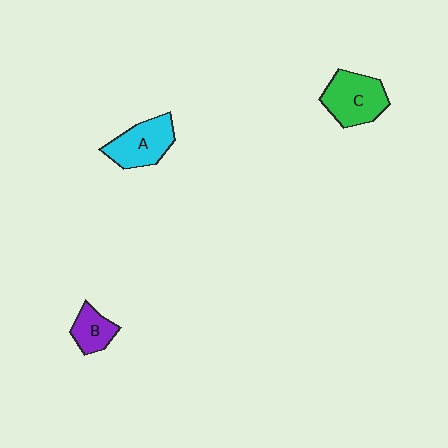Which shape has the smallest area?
Shape B (purple).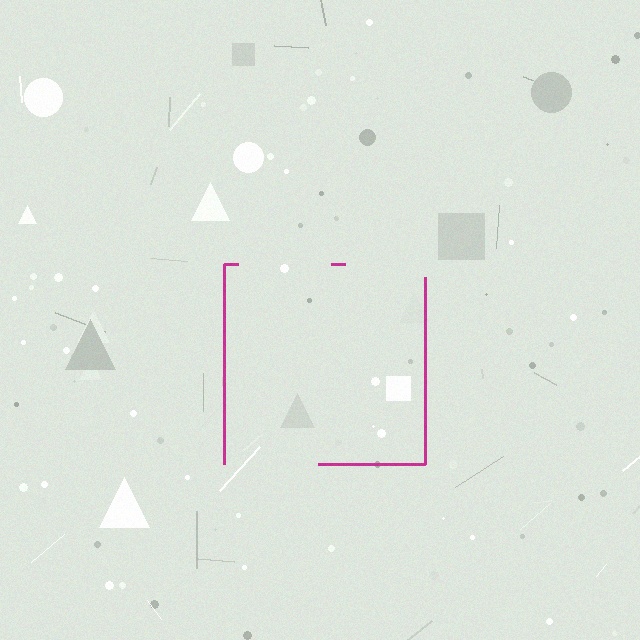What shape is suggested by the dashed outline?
The dashed outline suggests a square.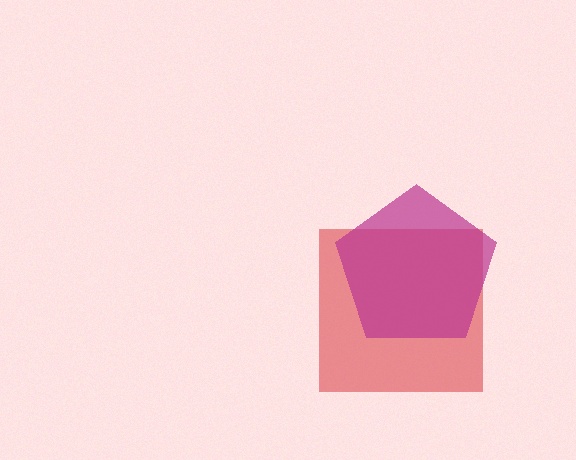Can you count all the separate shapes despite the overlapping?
Yes, there are 2 separate shapes.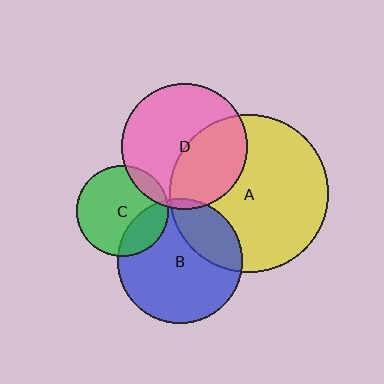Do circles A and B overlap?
Yes.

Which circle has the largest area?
Circle A (yellow).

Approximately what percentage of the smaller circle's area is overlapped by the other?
Approximately 25%.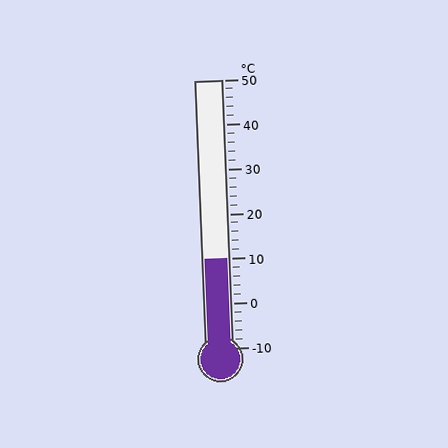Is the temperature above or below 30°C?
The temperature is below 30°C.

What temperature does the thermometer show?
The thermometer shows approximately 10°C.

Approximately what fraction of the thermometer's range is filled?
The thermometer is filled to approximately 35% of its range.